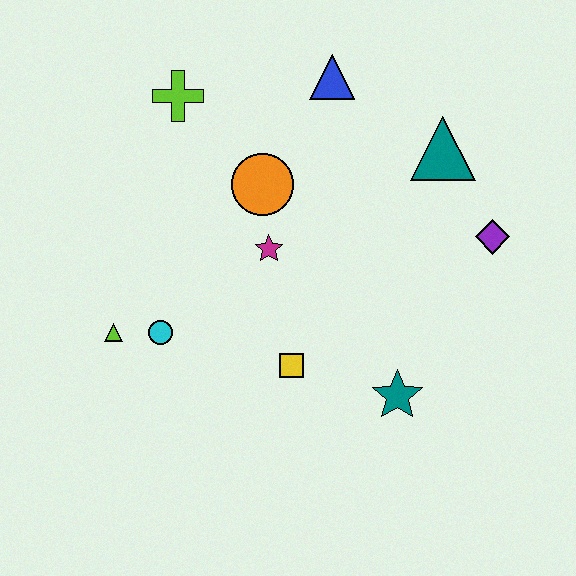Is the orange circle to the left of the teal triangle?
Yes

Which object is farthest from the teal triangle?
The lime triangle is farthest from the teal triangle.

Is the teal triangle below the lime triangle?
No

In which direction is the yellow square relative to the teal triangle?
The yellow square is below the teal triangle.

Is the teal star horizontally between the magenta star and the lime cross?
No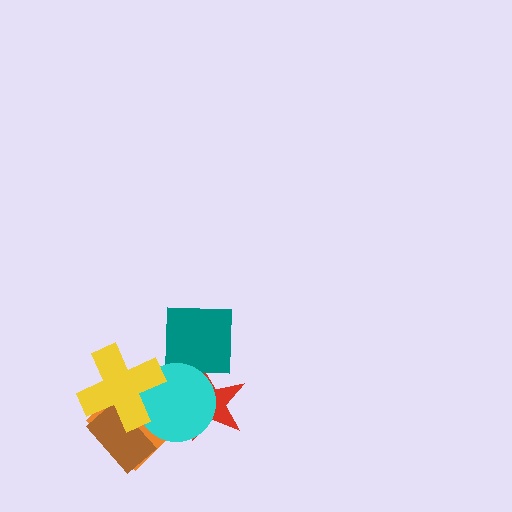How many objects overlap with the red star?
3 objects overlap with the red star.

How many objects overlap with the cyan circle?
3 objects overlap with the cyan circle.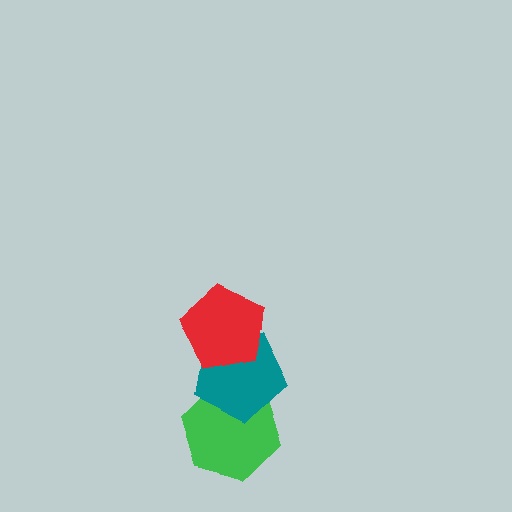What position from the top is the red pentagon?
The red pentagon is 1st from the top.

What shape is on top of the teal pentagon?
The red pentagon is on top of the teal pentagon.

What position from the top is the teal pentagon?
The teal pentagon is 2nd from the top.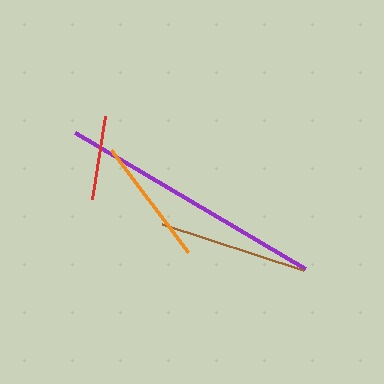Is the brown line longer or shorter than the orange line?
The brown line is longer than the orange line.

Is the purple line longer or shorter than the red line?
The purple line is longer than the red line.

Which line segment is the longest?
The purple line is the longest at approximately 267 pixels.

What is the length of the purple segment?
The purple segment is approximately 267 pixels long.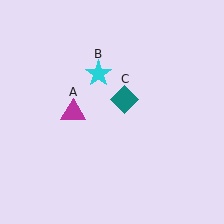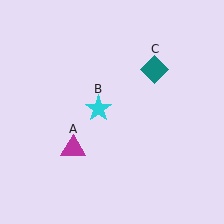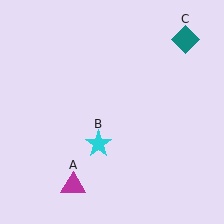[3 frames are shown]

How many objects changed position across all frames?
3 objects changed position: magenta triangle (object A), cyan star (object B), teal diamond (object C).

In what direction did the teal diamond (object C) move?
The teal diamond (object C) moved up and to the right.